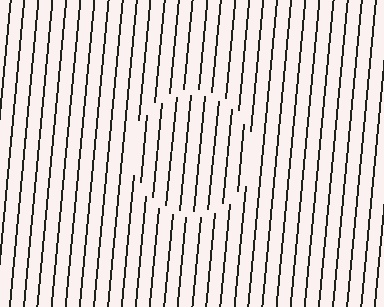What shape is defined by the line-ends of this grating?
An illusory circle. The interior of the shape contains the same grating, shifted by half a period — the contour is defined by the phase discontinuity where line-ends from the inner and outer gratings abut.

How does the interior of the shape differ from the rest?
The interior of the shape contains the same grating, shifted by half a period — the contour is defined by the phase discontinuity where line-ends from the inner and outer gratings abut.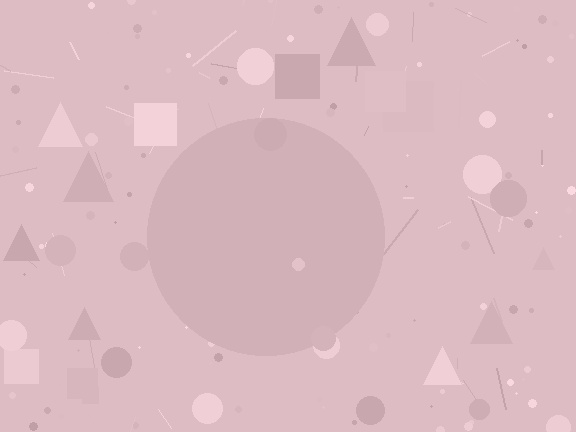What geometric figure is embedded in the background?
A circle is embedded in the background.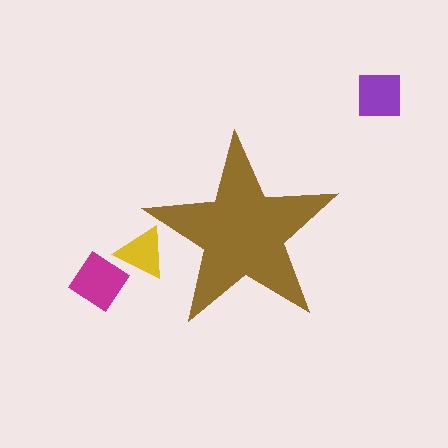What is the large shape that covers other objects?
A brown star.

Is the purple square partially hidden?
No, the purple square is fully visible.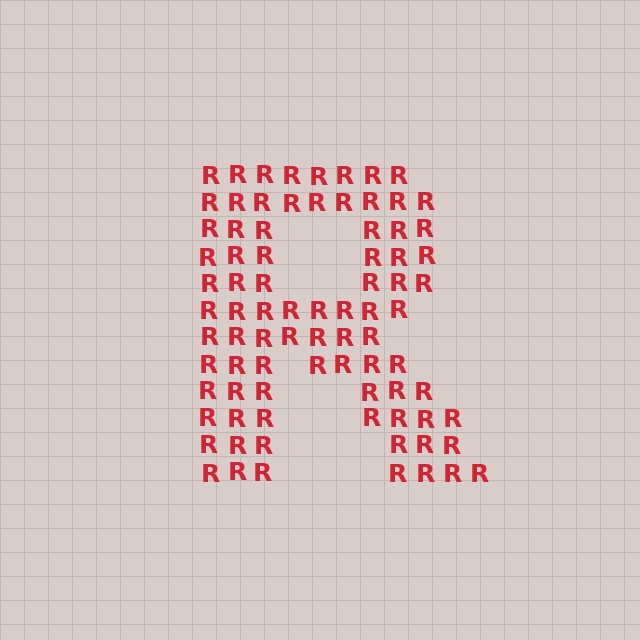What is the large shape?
The large shape is the letter R.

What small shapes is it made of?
It is made of small letter R's.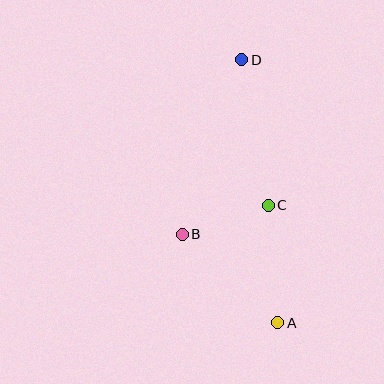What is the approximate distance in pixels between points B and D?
The distance between B and D is approximately 184 pixels.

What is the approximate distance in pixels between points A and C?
The distance between A and C is approximately 118 pixels.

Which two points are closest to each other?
Points B and C are closest to each other.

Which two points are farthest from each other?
Points A and D are farthest from each other.